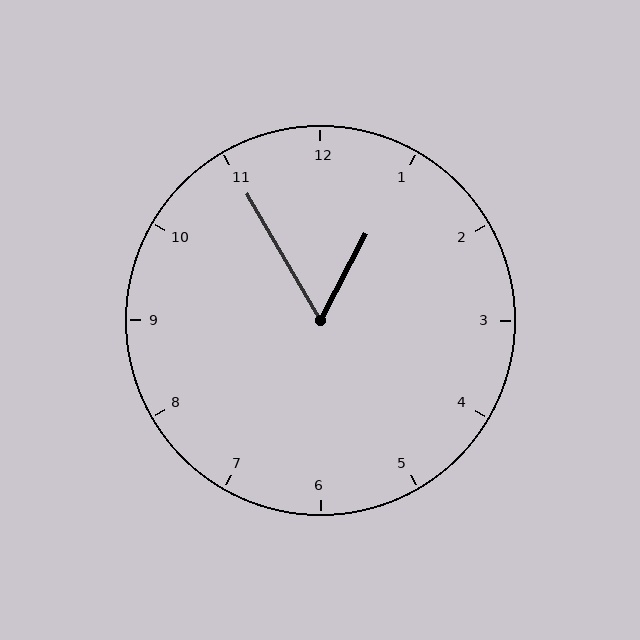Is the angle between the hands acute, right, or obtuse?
It is acute.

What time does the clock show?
12:55.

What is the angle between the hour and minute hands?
Approximately 58 degrees.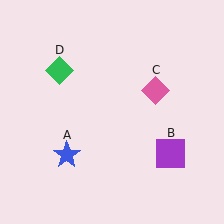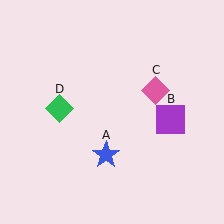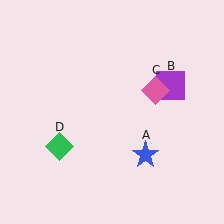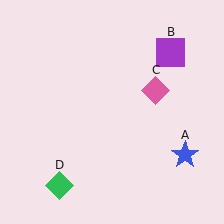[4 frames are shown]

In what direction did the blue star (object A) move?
The blue star (object A) moved right.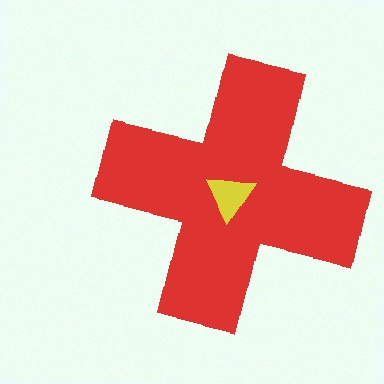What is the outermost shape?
The red cross.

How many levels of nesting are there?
2.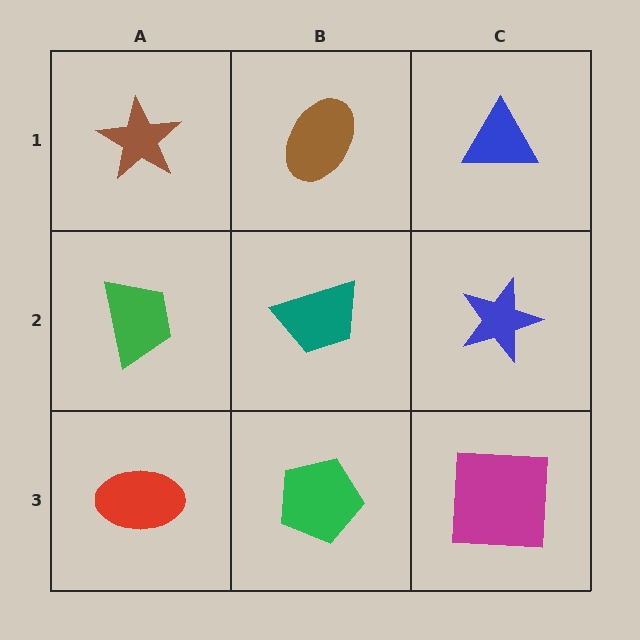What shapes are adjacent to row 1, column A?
A green trapezoid (row 2, column A), a brown ellipse (row 1, column B).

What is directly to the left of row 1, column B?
A brown star.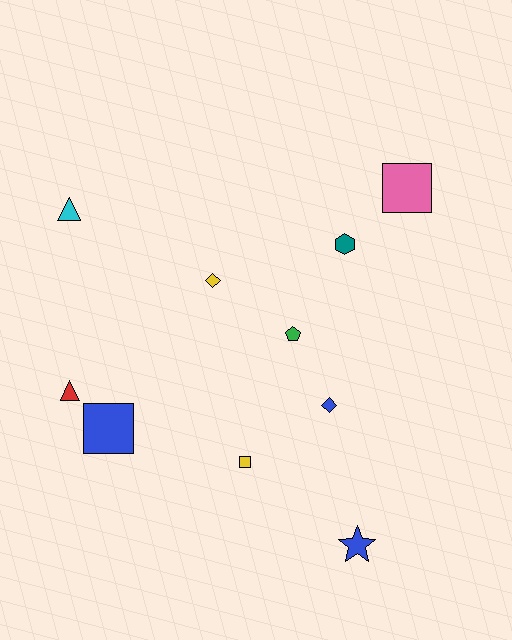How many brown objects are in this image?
There are no brown objects.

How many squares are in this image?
There are 3 squares.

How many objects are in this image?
There are 10 objects.